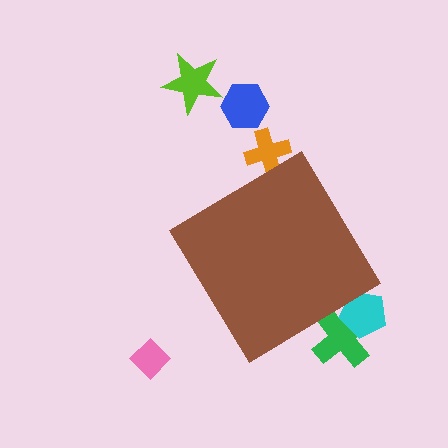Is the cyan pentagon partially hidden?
Yes, the cyan pentagon is partially hidden behind the brown diamond.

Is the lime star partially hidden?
No, the lime star is fully visible.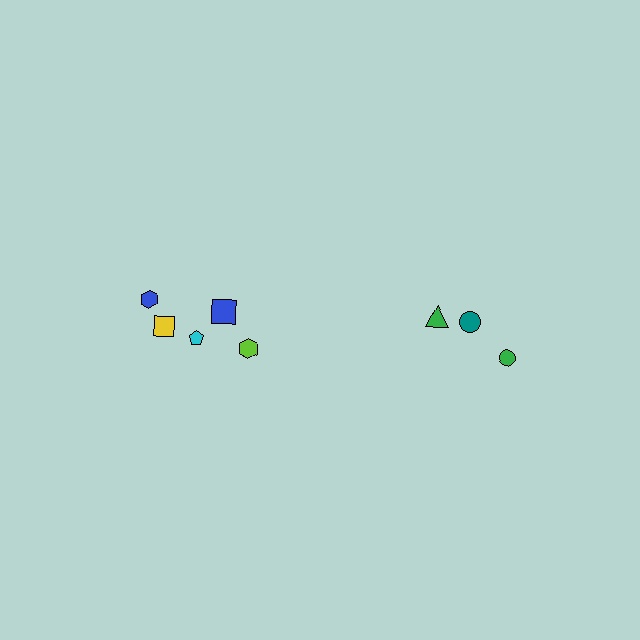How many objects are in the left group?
There are 5 objects.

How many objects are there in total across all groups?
There are 8 objects.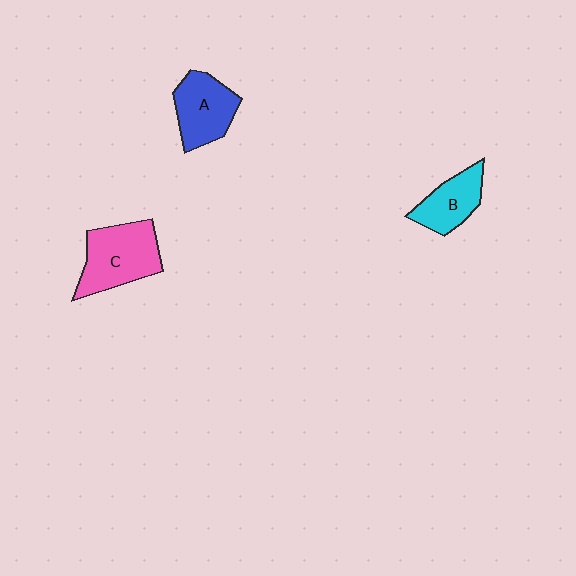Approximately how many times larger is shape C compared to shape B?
Approximately 1.5 times.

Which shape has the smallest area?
Shape B (cyan).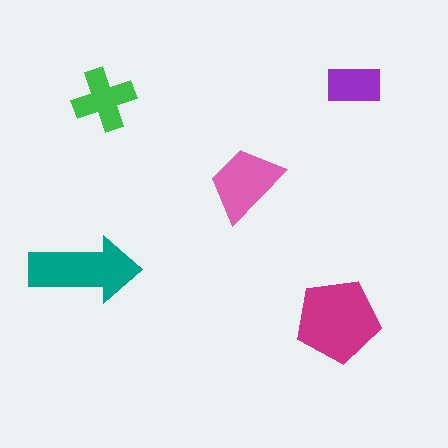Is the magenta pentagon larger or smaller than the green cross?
Larger.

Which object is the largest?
The magenta pentagon.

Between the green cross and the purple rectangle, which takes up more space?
The green cross.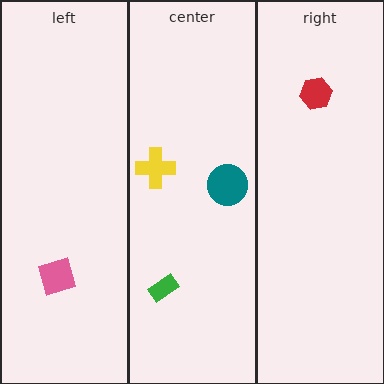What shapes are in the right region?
The red hexagon.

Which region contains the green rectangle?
The center region.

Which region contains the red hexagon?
The right region.